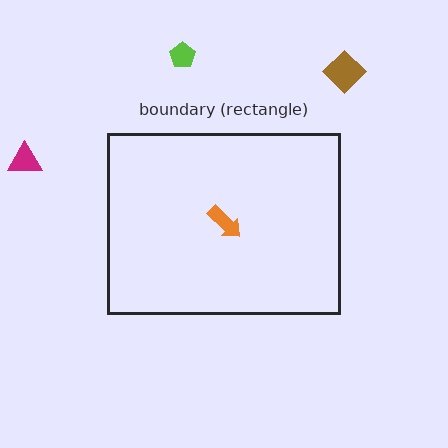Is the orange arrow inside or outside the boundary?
Inside.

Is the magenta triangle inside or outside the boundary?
Outside.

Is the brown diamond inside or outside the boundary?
Outside.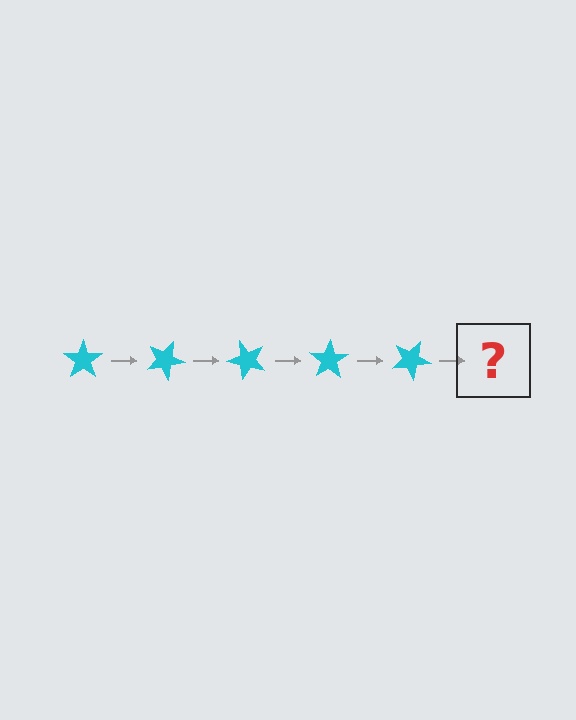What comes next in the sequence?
The next element should be a cyan star rotated 125 degrees.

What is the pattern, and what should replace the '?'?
The pattern is that the star rotates 25 degrees each step. The '?' should be a cyan star rotated 125 degrees.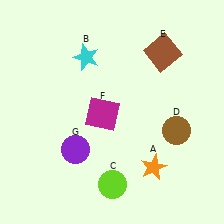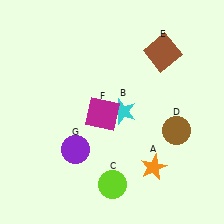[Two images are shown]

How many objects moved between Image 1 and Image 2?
1 object moved between the two images.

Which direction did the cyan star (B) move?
The cyan star (B) moved down.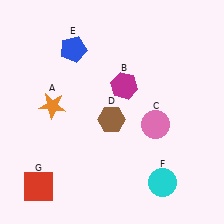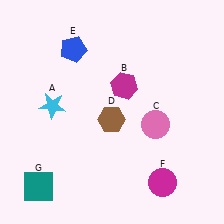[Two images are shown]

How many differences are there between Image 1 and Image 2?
There are 3 differences between the two images.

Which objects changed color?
A changed from orange to cyan. F changed from cyan to magenta. G changed from red to teal.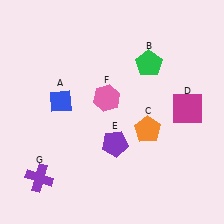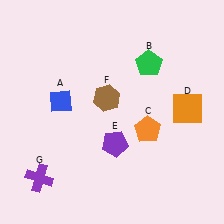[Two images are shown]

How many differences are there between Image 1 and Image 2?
There are 2 differences between the two images.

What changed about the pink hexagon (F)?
In Image 1, F is pink. In Image 2, it changed to brown.